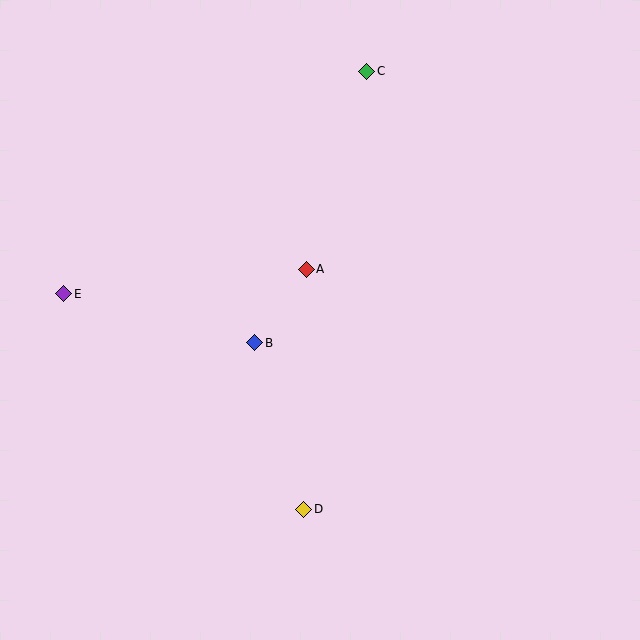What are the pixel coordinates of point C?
Point C is at (367, 71).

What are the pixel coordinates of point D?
Point D is at (304, 509).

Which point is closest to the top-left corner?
Point E is closest to the top-left corner.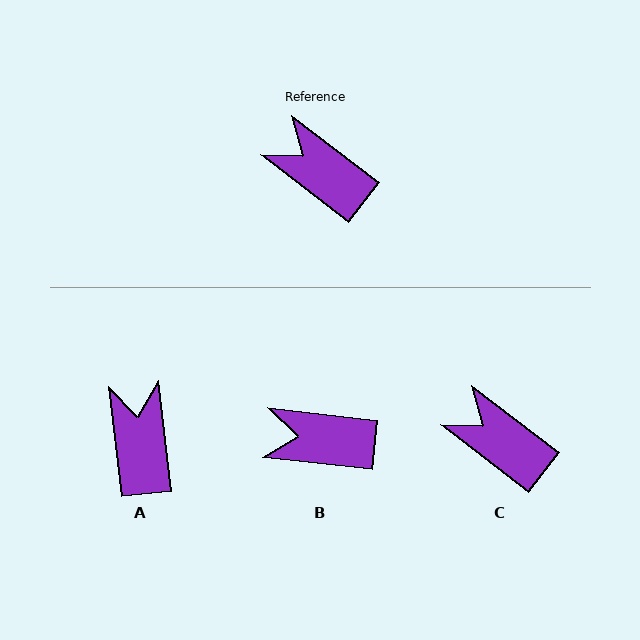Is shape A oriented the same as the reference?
No, it is off by about 46 degrees.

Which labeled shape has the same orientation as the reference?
C.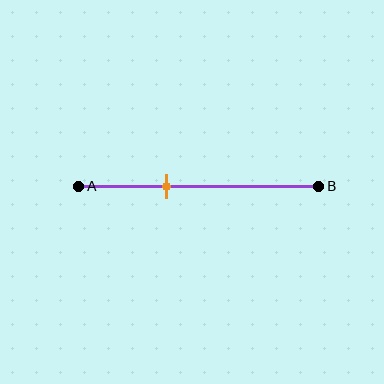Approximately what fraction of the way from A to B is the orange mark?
The orange mark is approximately 35% of the way from A to B.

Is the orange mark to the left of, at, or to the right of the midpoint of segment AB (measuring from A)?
The orange mark is to the left of the midpoint of segment AB.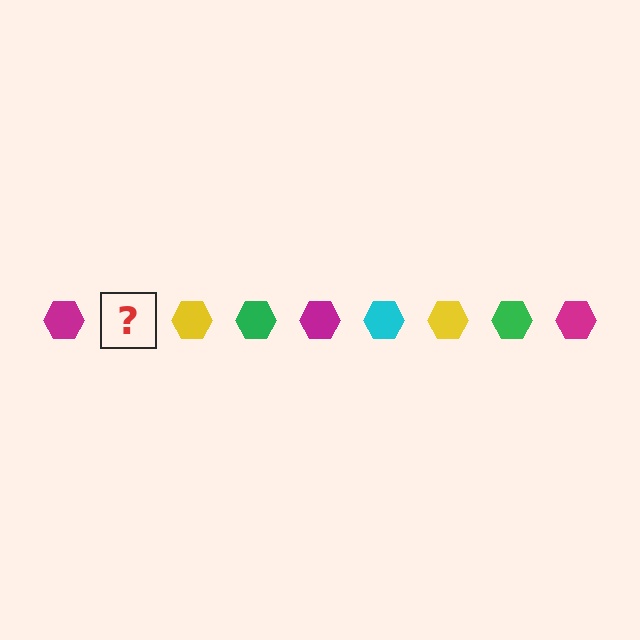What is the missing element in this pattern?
The missing element is a cyan hexagon.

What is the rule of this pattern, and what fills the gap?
The rule is that the pattern cycles through magenta, cyan, yellow, green hexagons. The gap should be filled with a cyan hexagon.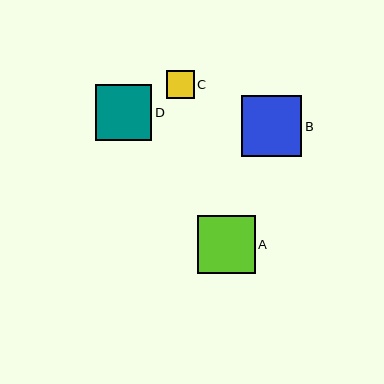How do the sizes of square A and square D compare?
Square A and square D are approximately the same size.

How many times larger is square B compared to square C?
Square B is approximately 2.1 times the size of square C.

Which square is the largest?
Square B is the largest with a size of approximately 61 pixels.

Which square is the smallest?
Square C is the smallest with a size of approximately 28 pixels.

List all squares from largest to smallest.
From largest to smallest: B, A, D, C.